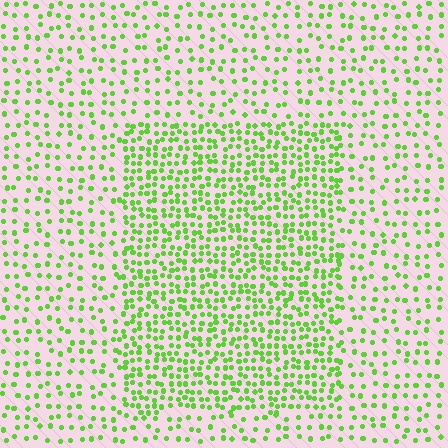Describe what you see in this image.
The image contains small lime elements arranged at two different densities. A rectangle-shaped region is visible where the elements are more densely packed than the surrounding area.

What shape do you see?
I see a rectangle.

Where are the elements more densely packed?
The elements are more densely packed inside the rectangle boundary.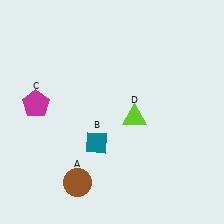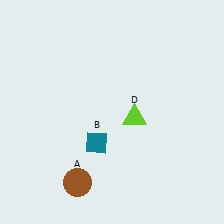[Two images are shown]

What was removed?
The magenta pentagon (C) was removed in Image 2.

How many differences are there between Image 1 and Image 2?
There is 1 difference between the two images.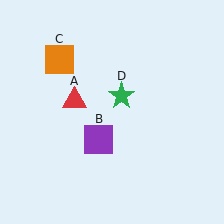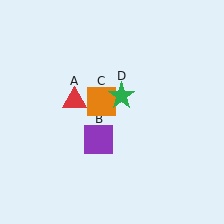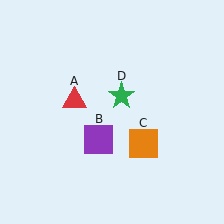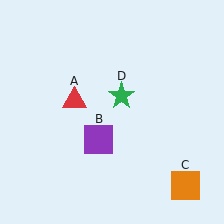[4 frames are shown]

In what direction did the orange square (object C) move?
The orange square (object C) moved down and to the right.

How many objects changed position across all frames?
1 object changed position: orange square (object C).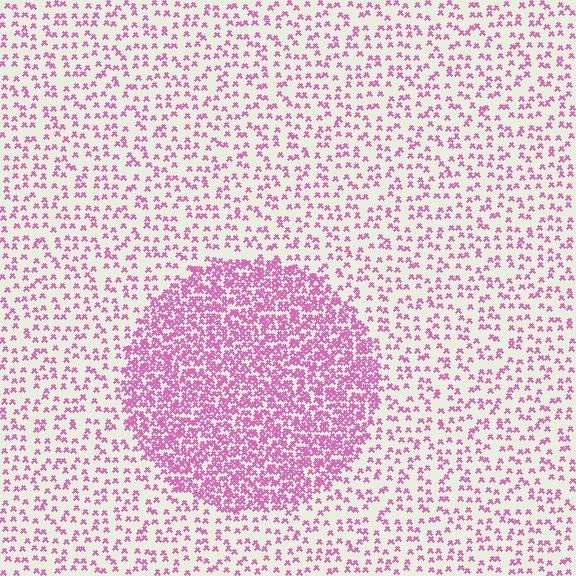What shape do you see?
I see a circle.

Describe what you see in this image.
The image contains small pink elements arranged at two different densities. A circle-shaped region is visible where the elements are more densely packed than the surrounding area.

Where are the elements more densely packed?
The elements are more densely packed inside the circle boundary.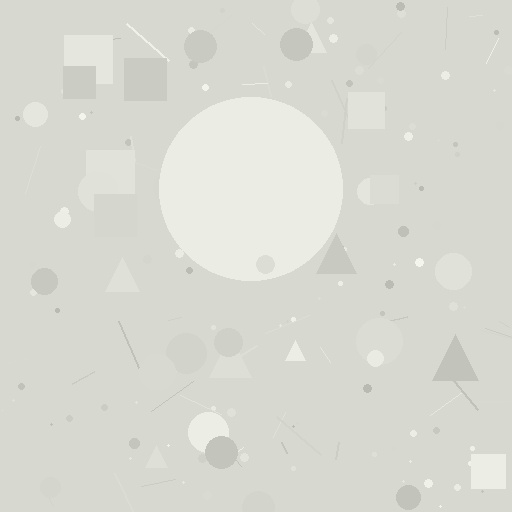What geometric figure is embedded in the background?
A circle is embedded in the background.